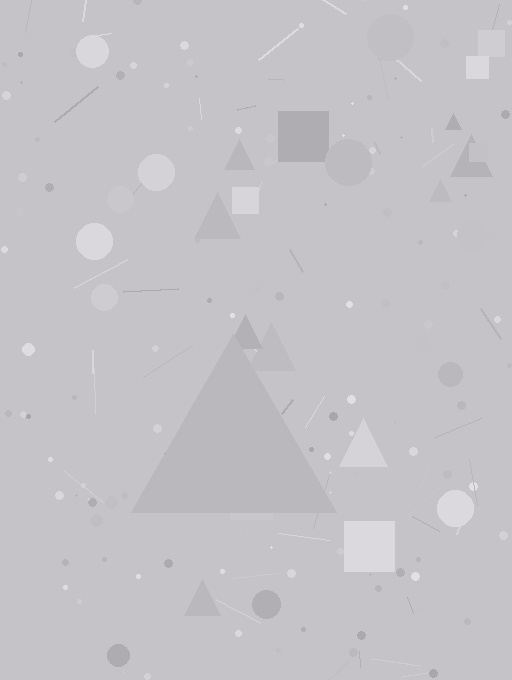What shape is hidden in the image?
A triangle is hidden in the image.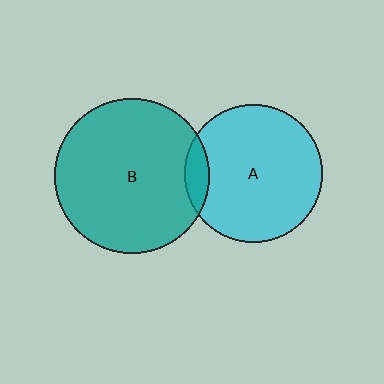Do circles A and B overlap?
Yes.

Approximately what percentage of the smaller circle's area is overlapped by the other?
Approximately 10%.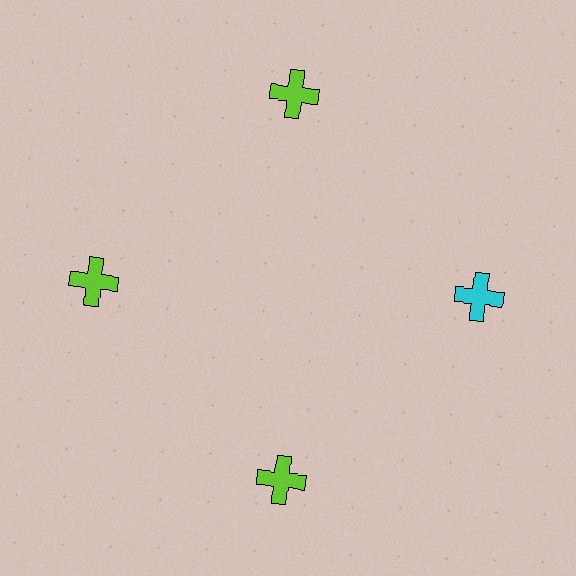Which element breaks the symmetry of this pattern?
The cyan cross at roughly the 3 o'clock position breaks the symmetry. All other shapes are lime crosses.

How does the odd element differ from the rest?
It has a different color: cyan instead of lime.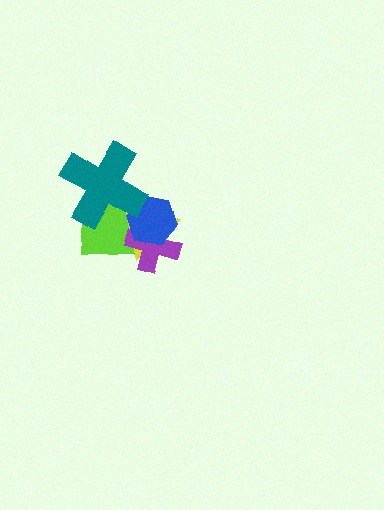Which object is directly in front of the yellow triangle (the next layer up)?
The purple cross is directly in front of the yellow triangle.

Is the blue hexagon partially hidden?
Yes, it is partially covered by another shape.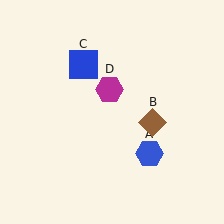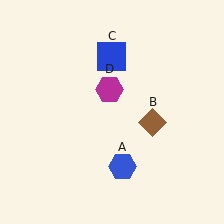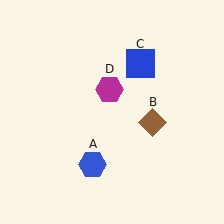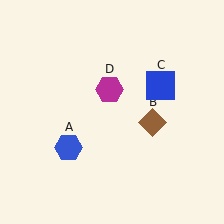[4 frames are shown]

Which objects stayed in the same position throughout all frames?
Brown diamond (object B) and magenta hexagon (object D) remained stationary.